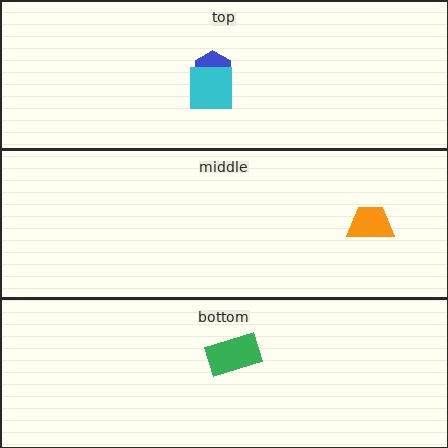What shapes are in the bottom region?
The green rectangle.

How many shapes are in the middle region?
1.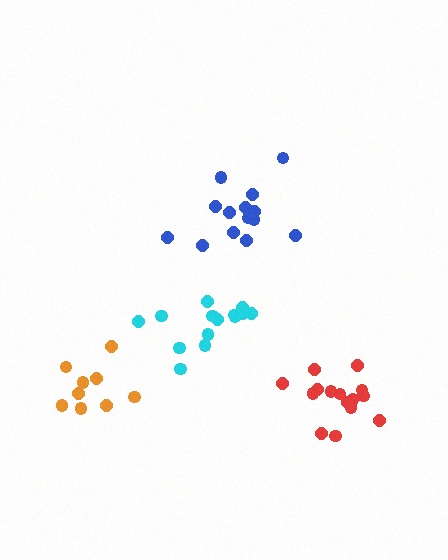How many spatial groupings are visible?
There are 4 spatial groupings.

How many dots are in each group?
Group 1: 15 dots, Group 2: 14 dots, Group 3: 14 dots, Group 4: 9 dots (52 total).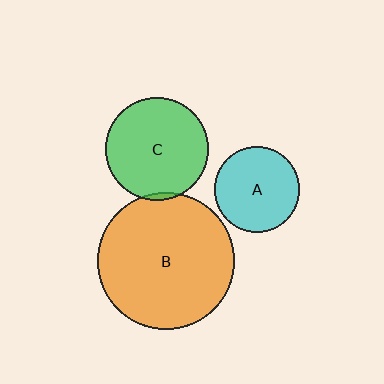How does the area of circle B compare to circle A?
Approximately 2.5 times.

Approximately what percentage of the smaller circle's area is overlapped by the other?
Approximately 5%.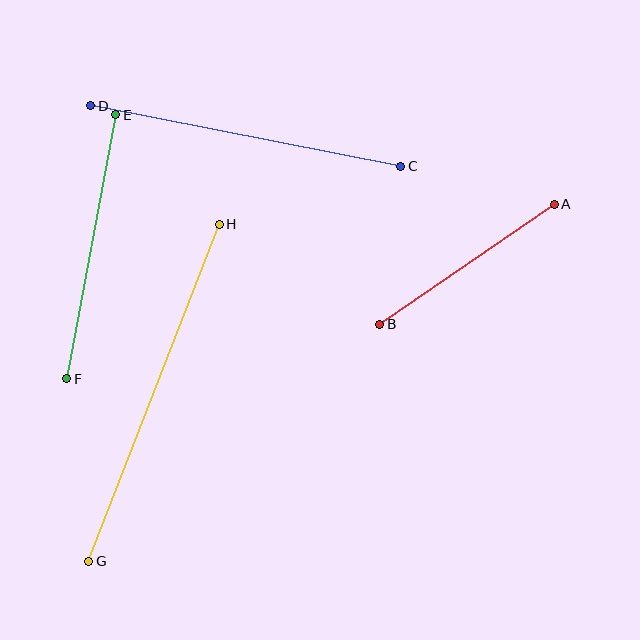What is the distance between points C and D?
The distance is approximately 315 pixels.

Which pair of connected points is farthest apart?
Points G and H are farthest apart.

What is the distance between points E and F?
The distance is approximately 269 pixels.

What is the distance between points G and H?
The distance is approximately 361 pixels.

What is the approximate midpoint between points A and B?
The midpoint is at approximately (467, 264) pixels.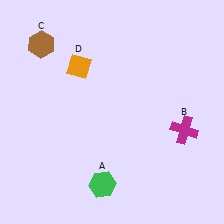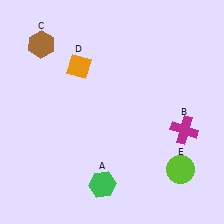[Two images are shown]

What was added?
A lime circle (E) was added in Image 2.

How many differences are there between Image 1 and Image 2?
There is 1 difference between the two images.